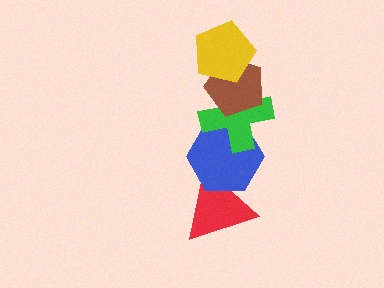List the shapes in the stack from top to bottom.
From top to bottom: the yellow pentagon, the brown pentagon, the green cross, the blue hexagon, the red triangle.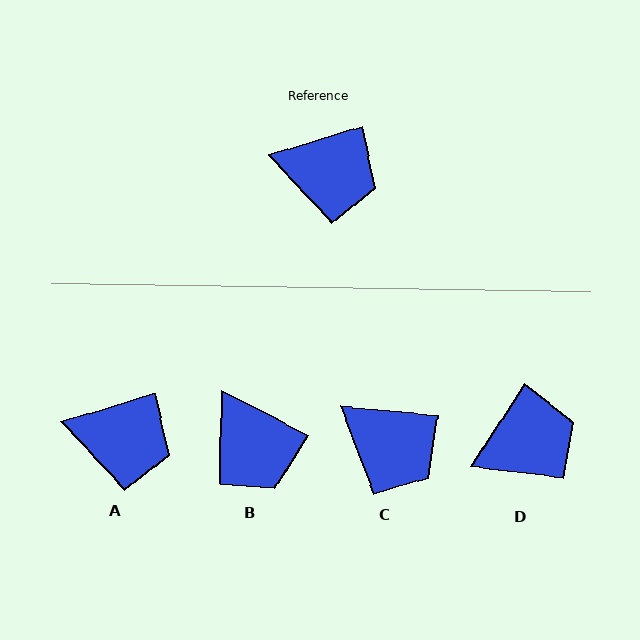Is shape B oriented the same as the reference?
No, it is off by about 44 degrees.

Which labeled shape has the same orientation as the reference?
A.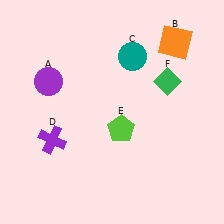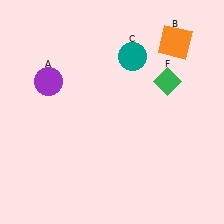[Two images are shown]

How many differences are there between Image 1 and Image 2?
There are 2 differences between the two images.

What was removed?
The purple cross (D), the lime pentagon (E) were removed in Image 2.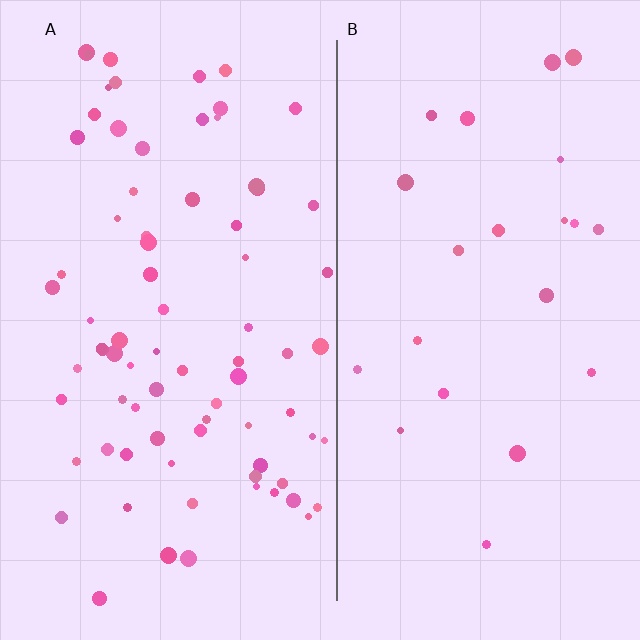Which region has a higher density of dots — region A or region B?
A (the left).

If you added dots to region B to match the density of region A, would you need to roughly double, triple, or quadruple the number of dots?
Approximately triple.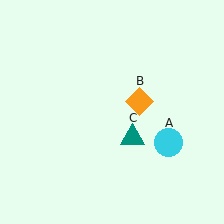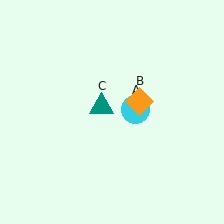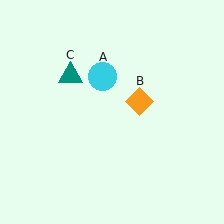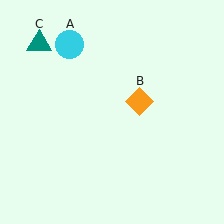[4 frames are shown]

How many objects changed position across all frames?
2 objects changed position: cyan circle (object A), teal triangle (object C).